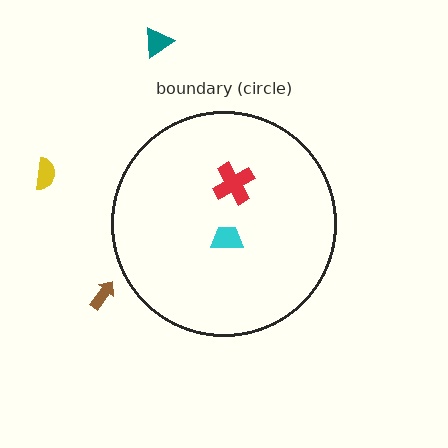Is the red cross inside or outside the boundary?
Inside.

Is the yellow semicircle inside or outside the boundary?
Outside.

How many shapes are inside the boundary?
2 inside, 3 outside.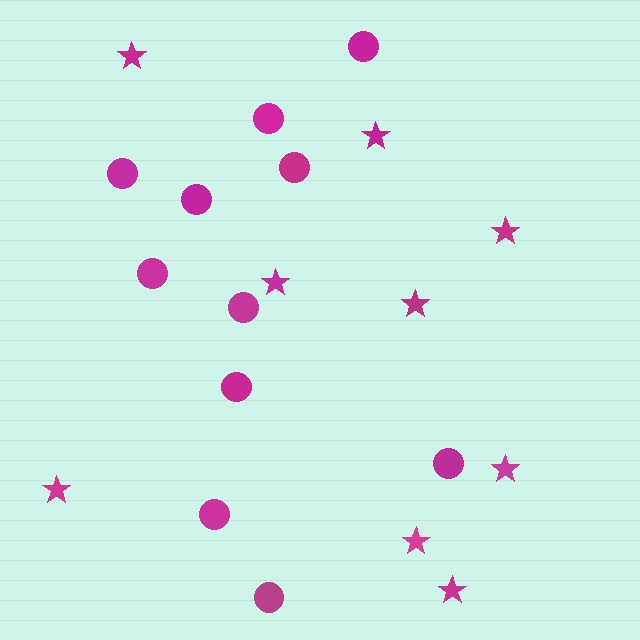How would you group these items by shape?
There are 2 groups: one group of stars (9) and one group of circles (11).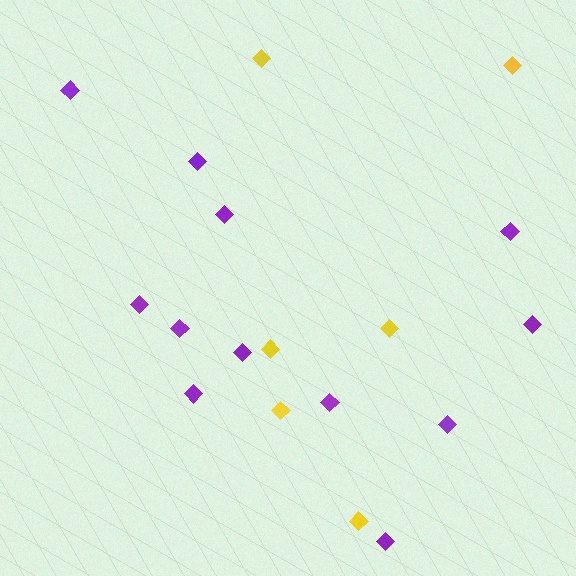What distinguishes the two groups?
There are 2 groups: one group of yellow diamonds (6) and one group of purple diamonds (12).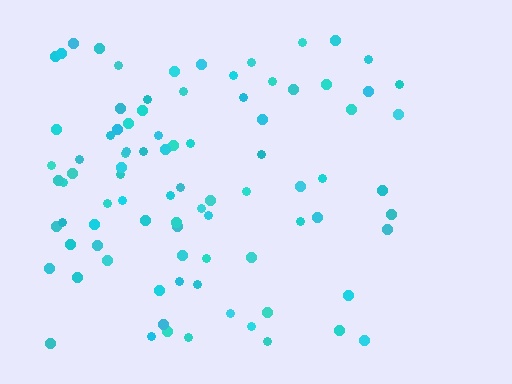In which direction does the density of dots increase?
From right to left, with the left side densest.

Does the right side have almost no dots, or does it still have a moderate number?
Still a moderate number, just noticeably fewer than the left.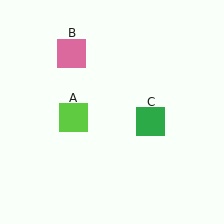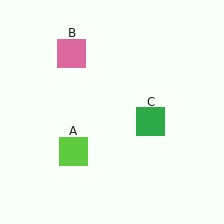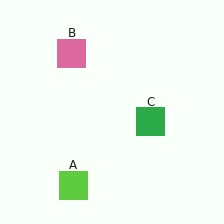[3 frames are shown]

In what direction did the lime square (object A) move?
The lime square (object A) moved down.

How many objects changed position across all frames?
1 object changed position: lime square (object A).